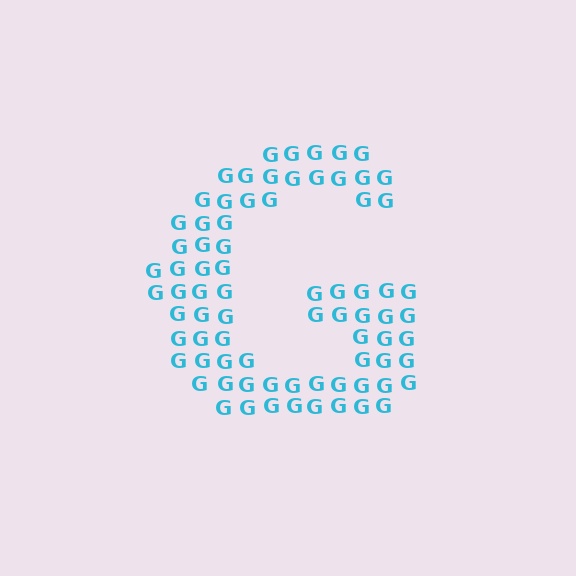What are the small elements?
The small elements are letter G's.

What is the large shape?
The large shape is the letter G.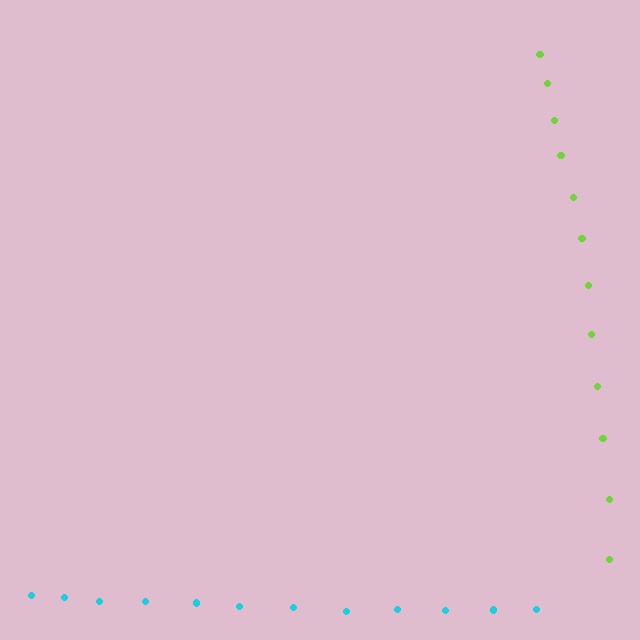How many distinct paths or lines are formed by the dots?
There are 2 distinct paths.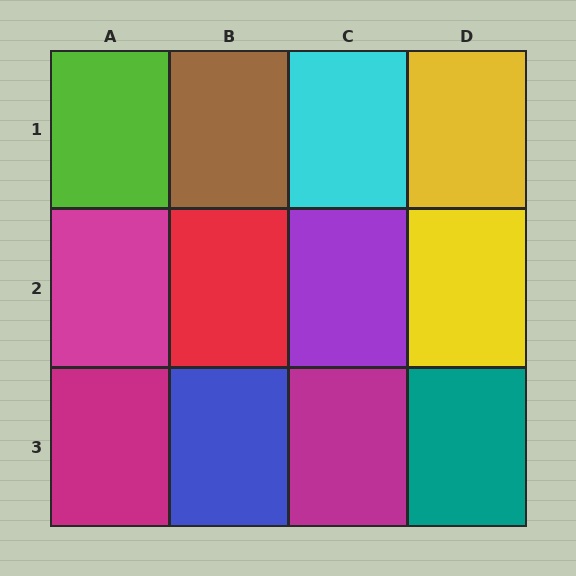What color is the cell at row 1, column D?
Yellow.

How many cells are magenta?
3 cells are magenta.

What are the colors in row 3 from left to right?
Magenta, blue, magenta, teal.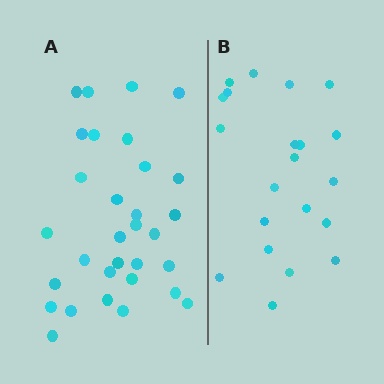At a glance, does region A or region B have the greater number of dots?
Region A (the left region) has more dots.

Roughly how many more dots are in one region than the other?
Region A has roughly 10 or so more dots than region B.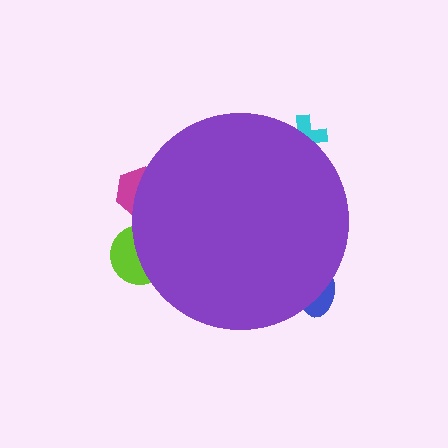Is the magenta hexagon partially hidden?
Yes, the magenta hexagon is partially hidden behind the purple circle.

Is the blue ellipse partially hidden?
Yes, the blue ellipse is partially hidden behind the purple circle.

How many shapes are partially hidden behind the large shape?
4 shapes are partially hidden.